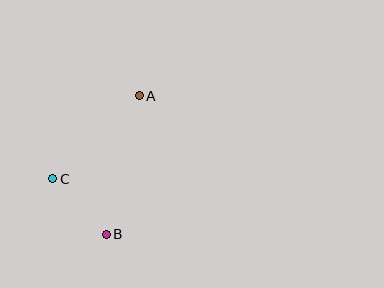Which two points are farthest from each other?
Points A and B are farthest from each other.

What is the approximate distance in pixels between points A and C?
The distance between A and C is approximately 120 pixels.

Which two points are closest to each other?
Points B and C are closest to each other.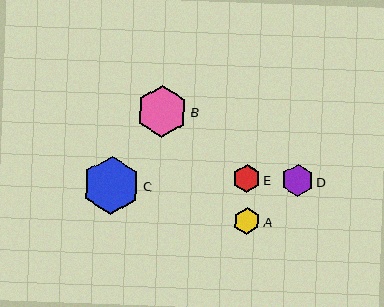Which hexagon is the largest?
Hexagon C is the largest with a size of approximately 58 pixels.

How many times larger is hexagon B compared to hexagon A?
Hexagon B is approximately 1.9 times the size of hexagon A.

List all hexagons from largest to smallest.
From largest to smallest: C, B, D, E, A.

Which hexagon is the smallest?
Hexagon A is the smallest with a size of approximately 27 pixels.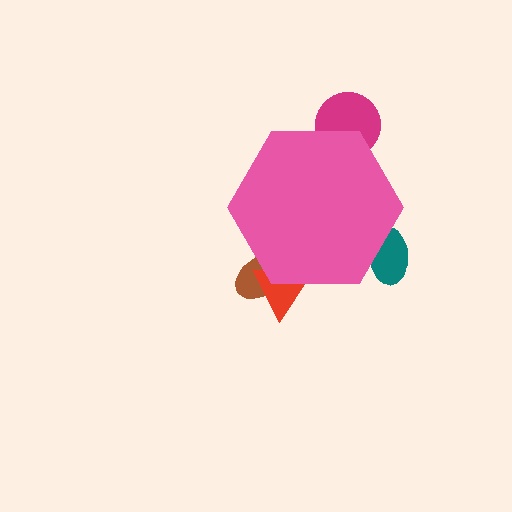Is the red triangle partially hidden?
Yes, the red triangle is partially hidden behind the pink hexagon.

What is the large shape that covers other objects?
A pink hexagon.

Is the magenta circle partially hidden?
Yes, the magenta circle is partially hidden behind the pink hexagon.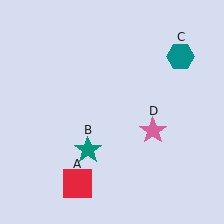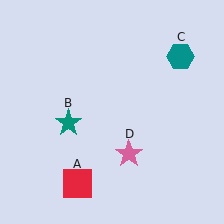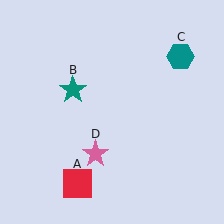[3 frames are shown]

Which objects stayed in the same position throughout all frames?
Red square (object A) and teal hexagon (object C) remained stationary.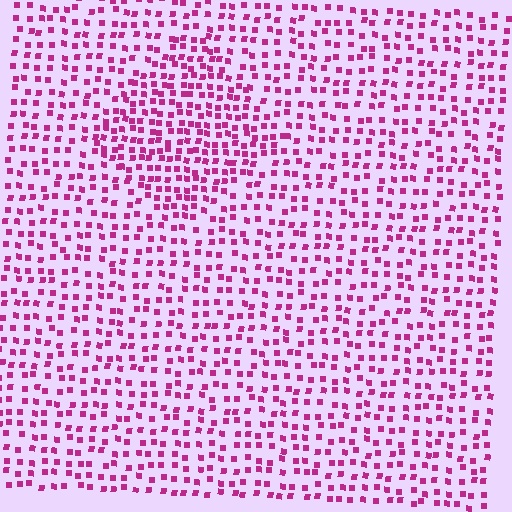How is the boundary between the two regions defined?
The boundary is defined by a change in element density (approximately 1.6x ratio). All elements are the same color, size, and shape.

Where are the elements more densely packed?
The elements are more densely packed inside the diamond boundary.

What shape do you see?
I see a diamond.